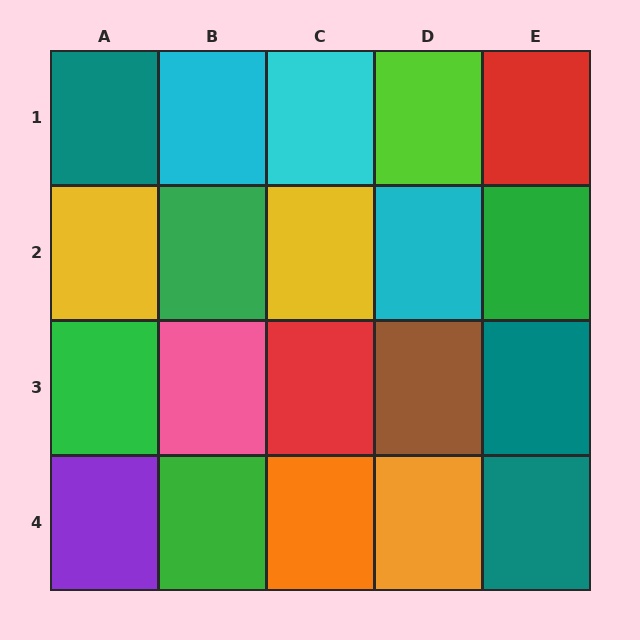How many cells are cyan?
3 cells are cyan.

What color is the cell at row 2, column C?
Yellow.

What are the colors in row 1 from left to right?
Teal, cyan, cyan, lime, red.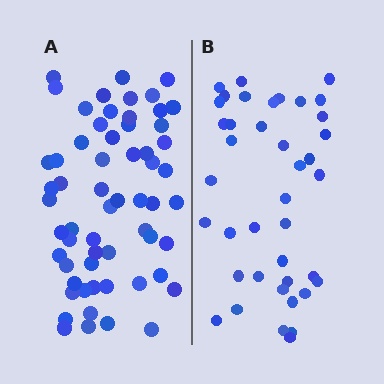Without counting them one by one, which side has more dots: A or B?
Region A (the left region) has more dots.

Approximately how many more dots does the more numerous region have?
Region A has approximately 20 more dots than region B.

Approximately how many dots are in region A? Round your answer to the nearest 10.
About 60 dots.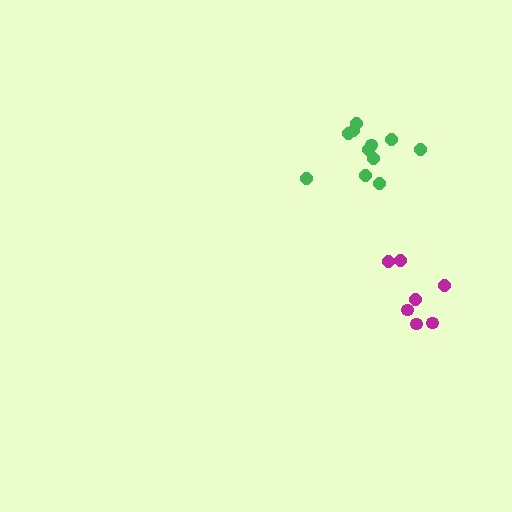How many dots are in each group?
Group 1: 7 dots, Group 2: 11 dots (18 total).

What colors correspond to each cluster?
The clusters are colored: magenta, green.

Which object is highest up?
The green cluster is topmost.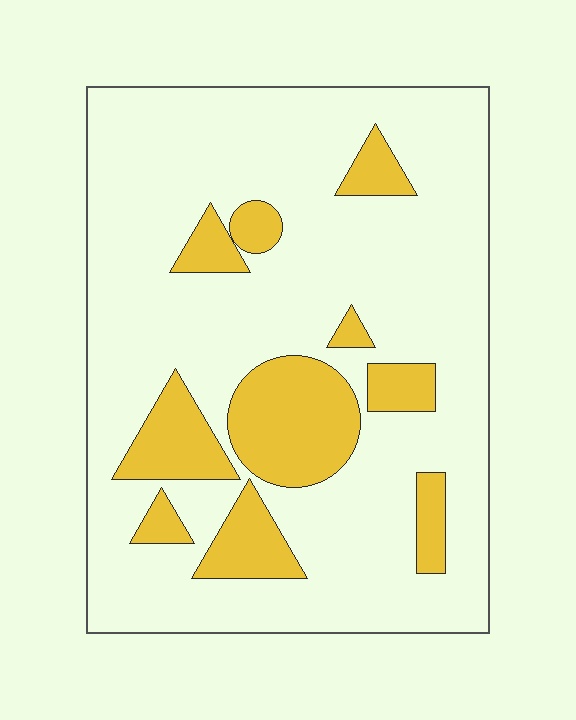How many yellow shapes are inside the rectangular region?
10.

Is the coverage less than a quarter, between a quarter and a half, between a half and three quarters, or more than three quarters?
Less than a quarter.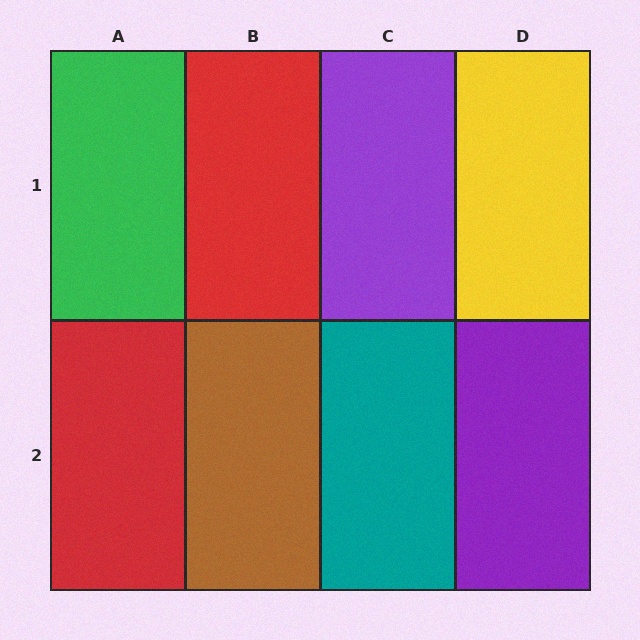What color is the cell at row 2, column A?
Red.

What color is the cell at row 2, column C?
Teal.